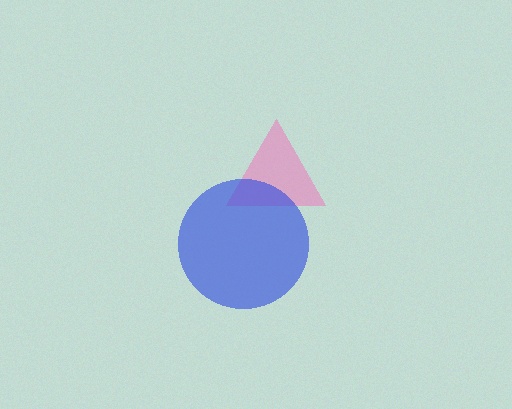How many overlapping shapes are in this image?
There are 2 overlapping shapes in the image.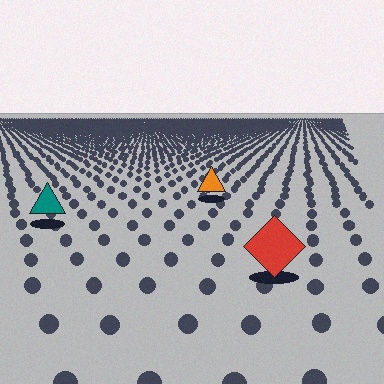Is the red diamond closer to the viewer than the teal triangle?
Yes. The red diamond is closer — you can tell from the texture gradient: the ground texture is coarser near it.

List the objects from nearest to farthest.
From nearest to farthest: the red diamond, the teal triangle, the orange triangle.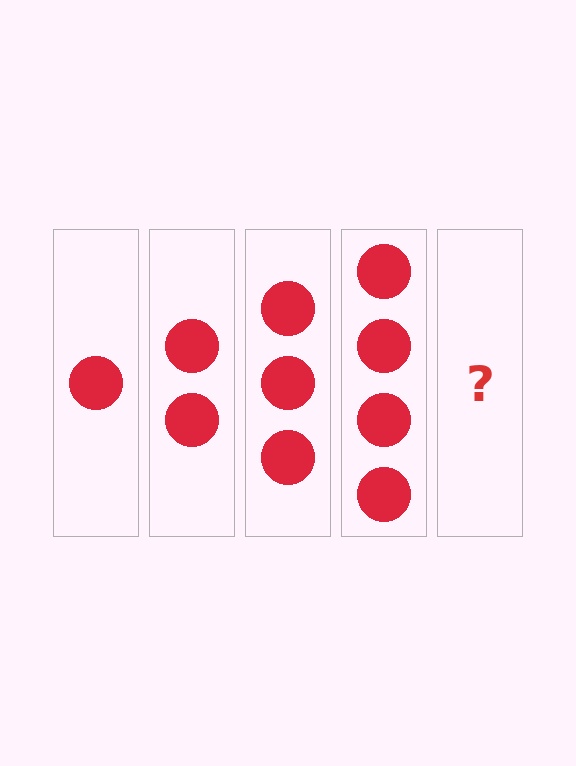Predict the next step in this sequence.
The next step is 5 circles.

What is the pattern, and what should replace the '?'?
The pattern is that each step adds one more circle. The '?' should be 5 circles.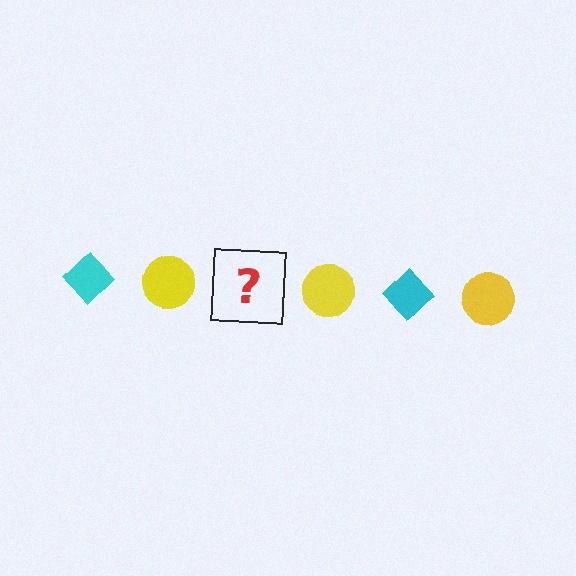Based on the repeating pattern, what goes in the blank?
The blank should be a cyan diamond.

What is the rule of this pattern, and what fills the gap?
The rule is that the pattern alternates between cyan diamond and yellow circle. The gap should be filled with a cyan diamond.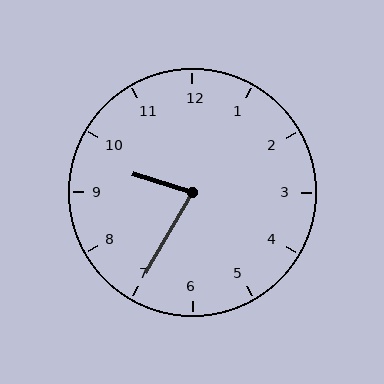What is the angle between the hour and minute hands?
Approximately 78 degrees.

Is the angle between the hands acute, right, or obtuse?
It is acute.